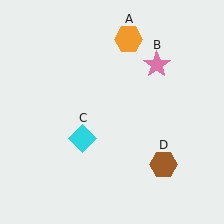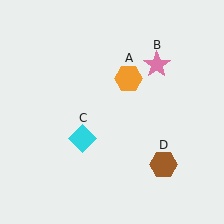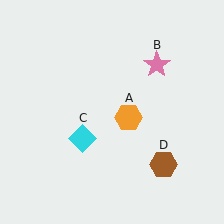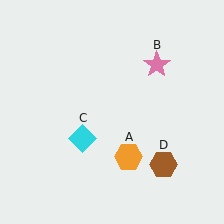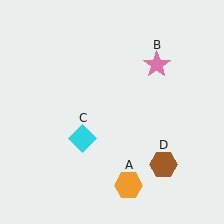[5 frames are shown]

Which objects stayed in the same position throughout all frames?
Pink star (object B) and cyan diamond (object C) and brown hexagon (object D) remained stationary.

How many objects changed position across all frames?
1 object changed position: orange hexagon (object A).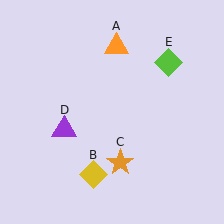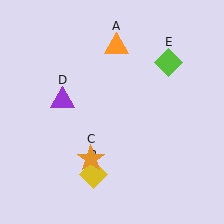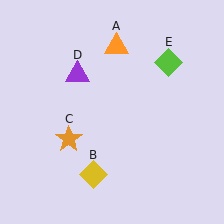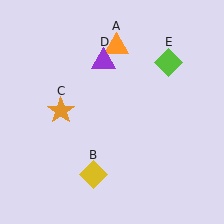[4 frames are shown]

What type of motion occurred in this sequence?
The orange star (object C), purple triangle (object D) rotated clockwise around the center of the scene.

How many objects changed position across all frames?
2 objects changed position: orange star (object C), purple triangle (object D).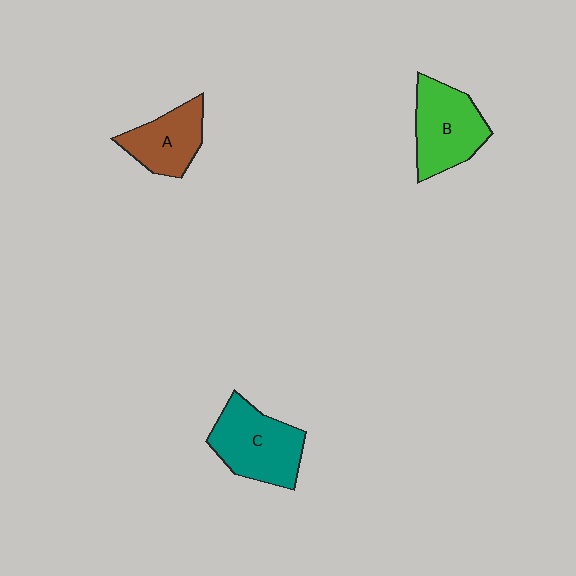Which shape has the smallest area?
Shape A (brown).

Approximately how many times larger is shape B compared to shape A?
Approximately 1.3 times.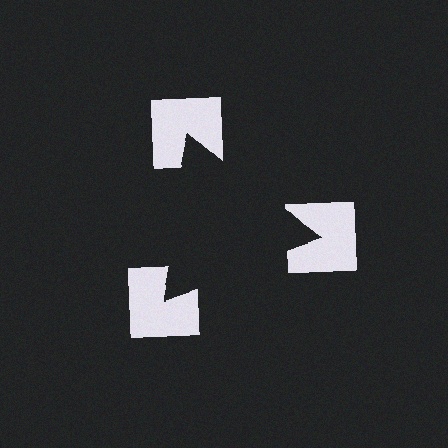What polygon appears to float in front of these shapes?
An illusory triangle — its edges are inferred from the aligned wedge cuts in the notched squares, not physically drawn.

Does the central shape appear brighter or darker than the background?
It typically appears slightly darker than the background, even though no actual brightness change is drawn.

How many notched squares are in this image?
There are 3 — one at each vertex of the illusory triangle.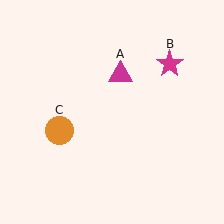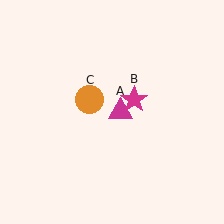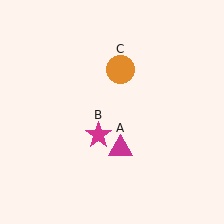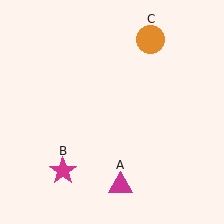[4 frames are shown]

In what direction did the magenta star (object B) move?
The magenta star (object B) moved down and to the left.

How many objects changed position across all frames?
3 objects changed position: magenta triangle (object A), magenta star (object B), orange circle (object C).